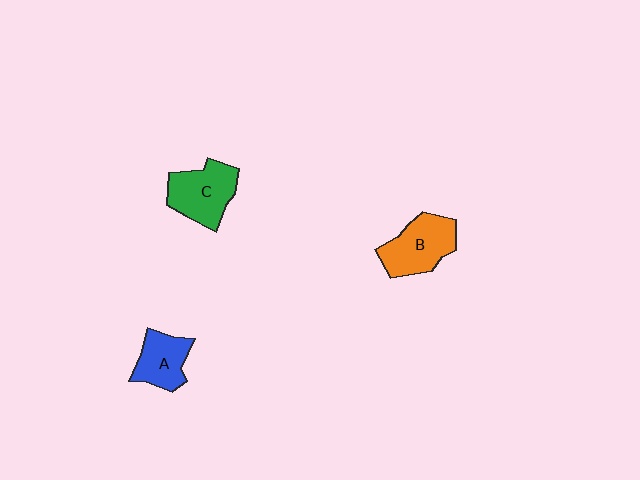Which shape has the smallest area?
Shape A (blue).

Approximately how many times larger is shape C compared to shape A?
Approximately 1.3 times.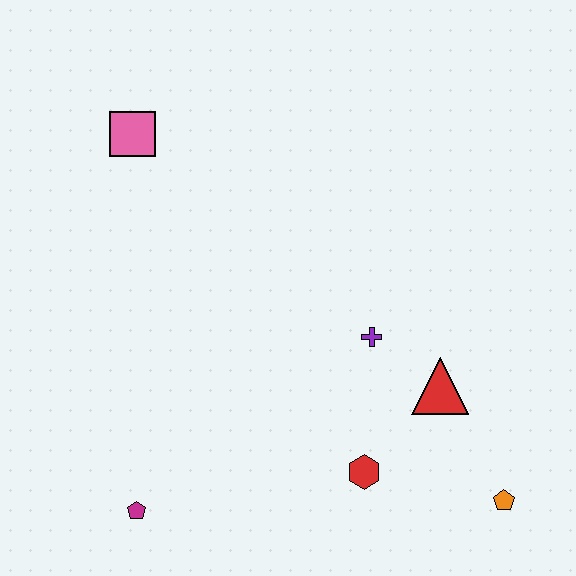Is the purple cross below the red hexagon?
No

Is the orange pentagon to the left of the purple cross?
No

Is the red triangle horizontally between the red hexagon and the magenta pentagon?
No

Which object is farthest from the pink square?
The orange pentagon is farthest from the pink square.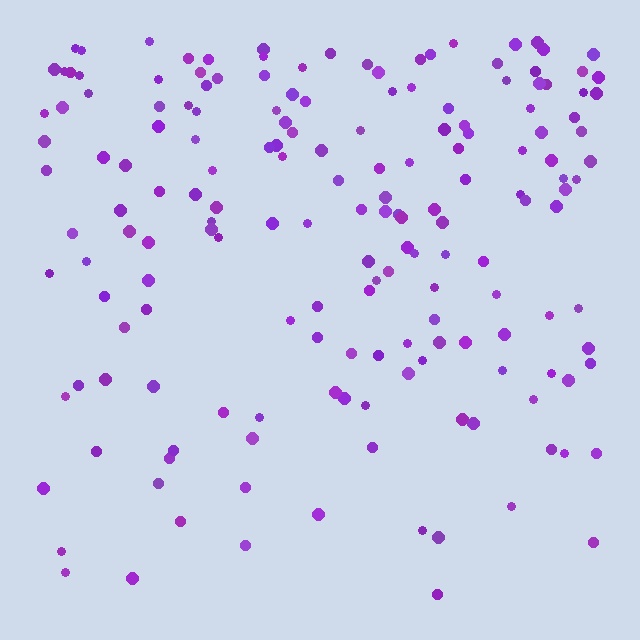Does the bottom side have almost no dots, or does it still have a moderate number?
Still a moderate number, just noticeably fewer than the top.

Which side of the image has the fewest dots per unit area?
The bottom.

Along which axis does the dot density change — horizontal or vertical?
Vertical.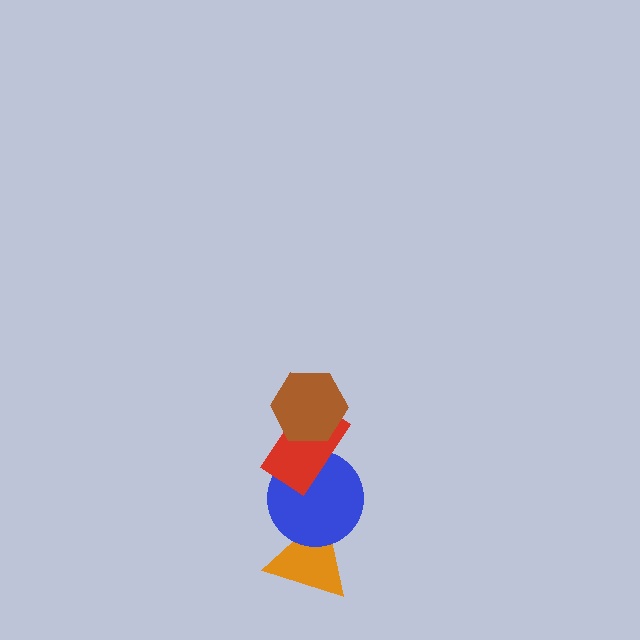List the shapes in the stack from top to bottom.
From top to bottom: the brown hexagon, the red rectangle, the blue circle, the orange triangle.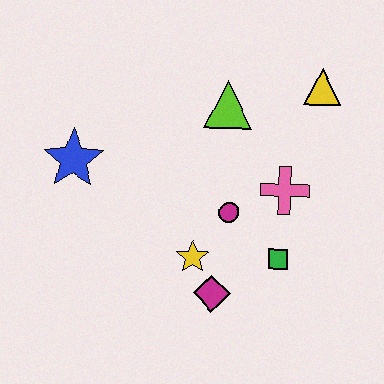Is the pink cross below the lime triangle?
Yes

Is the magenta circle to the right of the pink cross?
No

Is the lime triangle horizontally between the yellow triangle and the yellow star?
Yes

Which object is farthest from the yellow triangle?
The blue star is farthest from the yellow triangle.